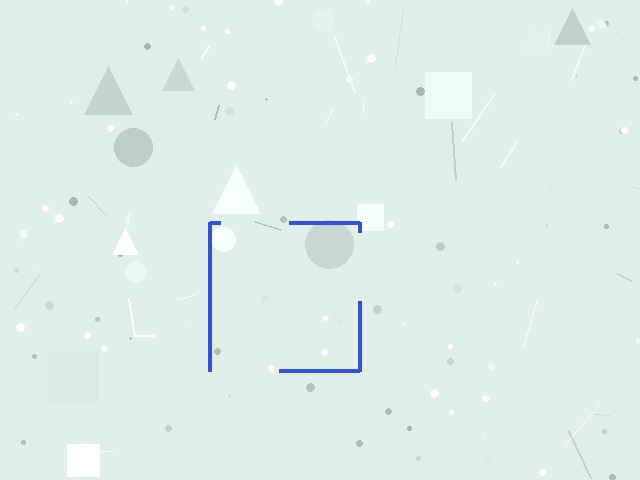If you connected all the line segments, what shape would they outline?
They would outline a square.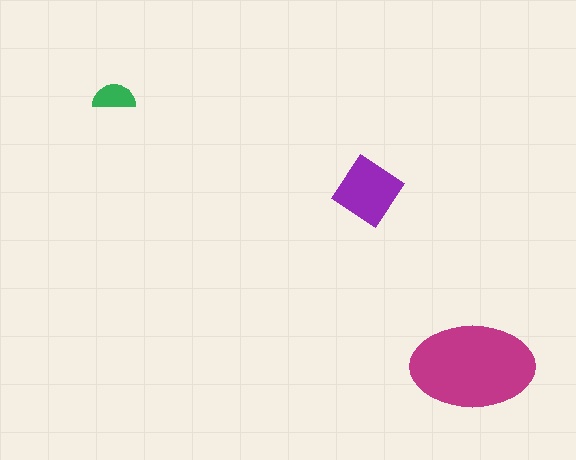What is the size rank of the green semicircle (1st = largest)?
3rd.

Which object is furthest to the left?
The green semicircle is leftmost.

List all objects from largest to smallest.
The magenta ellipse, the purple diamond, the green semicircle.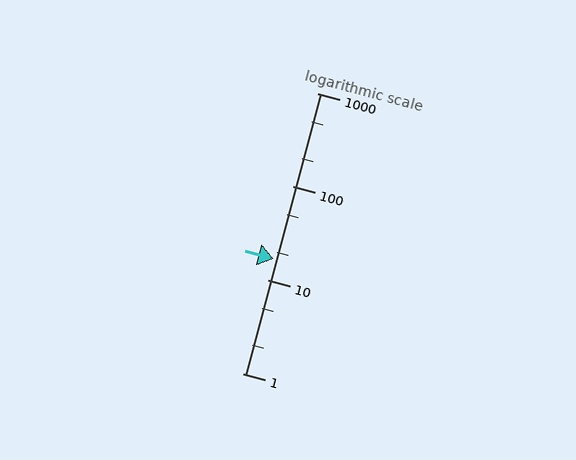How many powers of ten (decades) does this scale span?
The scale spans 3 decades, from 1 to 1000.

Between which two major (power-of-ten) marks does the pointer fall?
The pointer is between 10 and 100.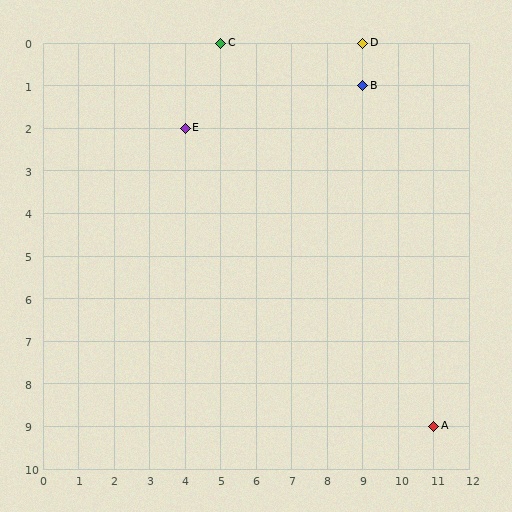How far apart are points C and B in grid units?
Points C and B are 4 columns and 1 row apart (about 4.1 grid units diagonally).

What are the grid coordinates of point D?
Point D is at grid coordinates (9, 0).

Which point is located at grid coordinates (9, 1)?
Point B is at (9, 1).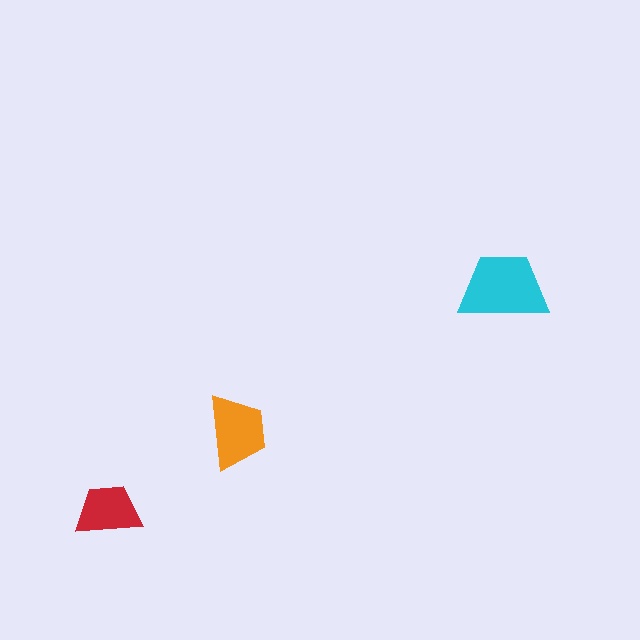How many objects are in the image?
There are 3 objects in the image.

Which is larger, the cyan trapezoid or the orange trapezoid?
The cyan one.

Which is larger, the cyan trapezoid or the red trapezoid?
The cyan one.